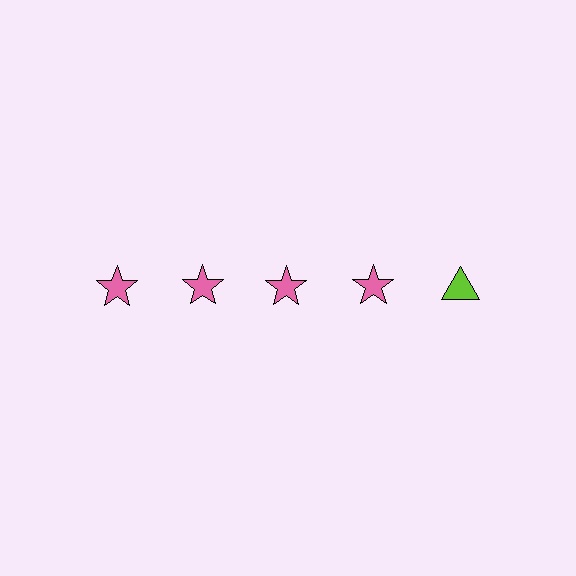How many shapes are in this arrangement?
There are 5 shapes arranged in a grid pattern.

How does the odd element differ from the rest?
It differs in both color (lime instead of pink) and shape (triangle instead of star).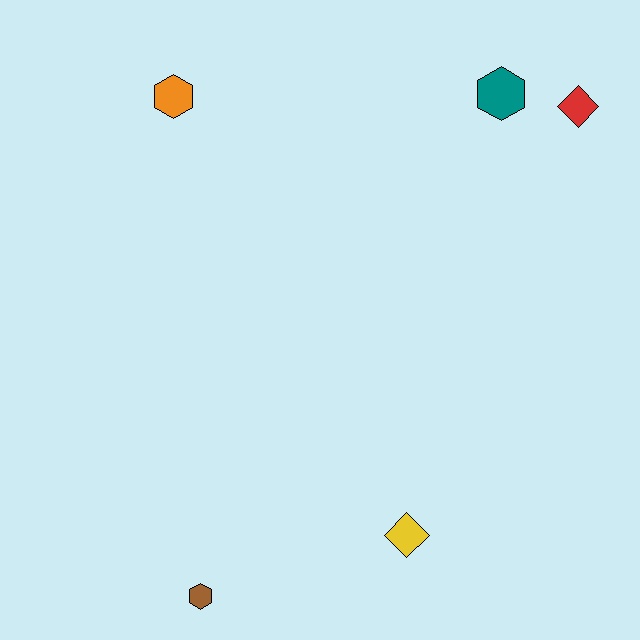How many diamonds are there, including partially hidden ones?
There are 2 diamonds.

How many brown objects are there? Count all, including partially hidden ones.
There is 1 brown object.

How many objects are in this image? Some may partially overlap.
There are 5 objects.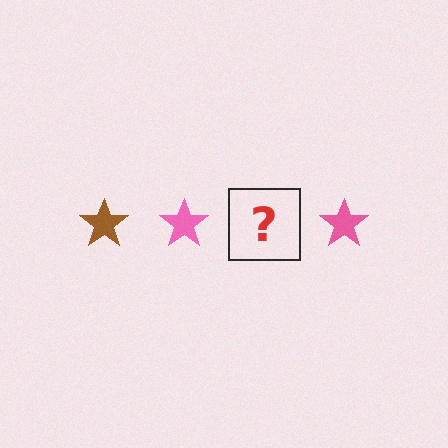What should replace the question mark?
The question mark should be replaced with a brown star.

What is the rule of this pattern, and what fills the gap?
The rule is that the pattern cycles through brown, pink stars. The gap should be filled with a brown star.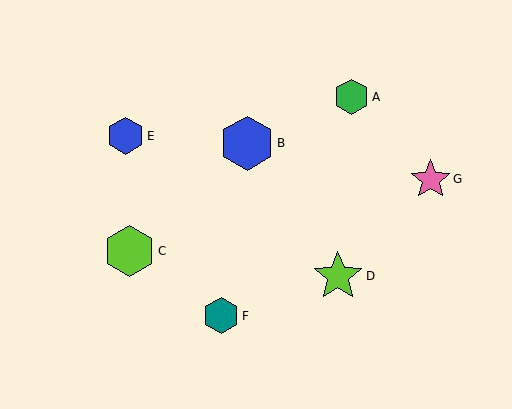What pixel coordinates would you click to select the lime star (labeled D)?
Click at (338, 276) to select the lime star D.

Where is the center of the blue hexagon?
The center of the blue hexagon is at (247, 143).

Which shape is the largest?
The blue hexagon (labeled B) is the largest.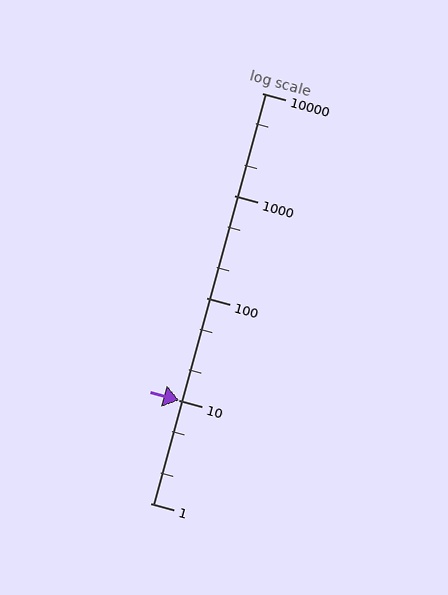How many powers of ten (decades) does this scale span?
The scale spans 4 decades, from 1 to 10000.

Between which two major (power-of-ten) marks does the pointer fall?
The pointer is between 10 and 100.